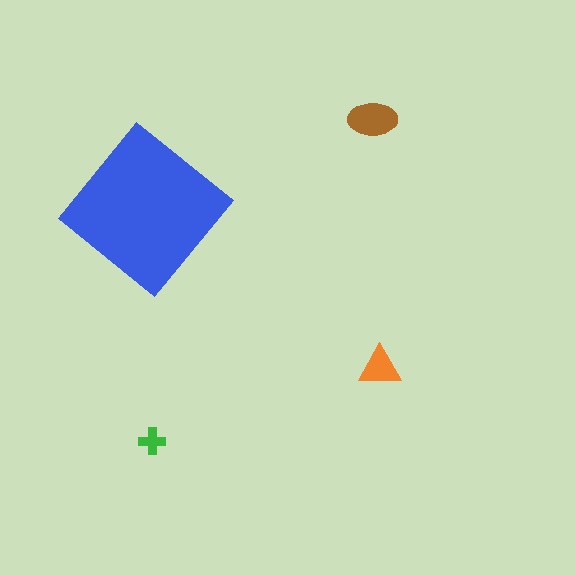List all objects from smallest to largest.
The green cross, the orange triangle, the brown ellipse, the blue diamond.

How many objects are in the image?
There are 4 objects in the image.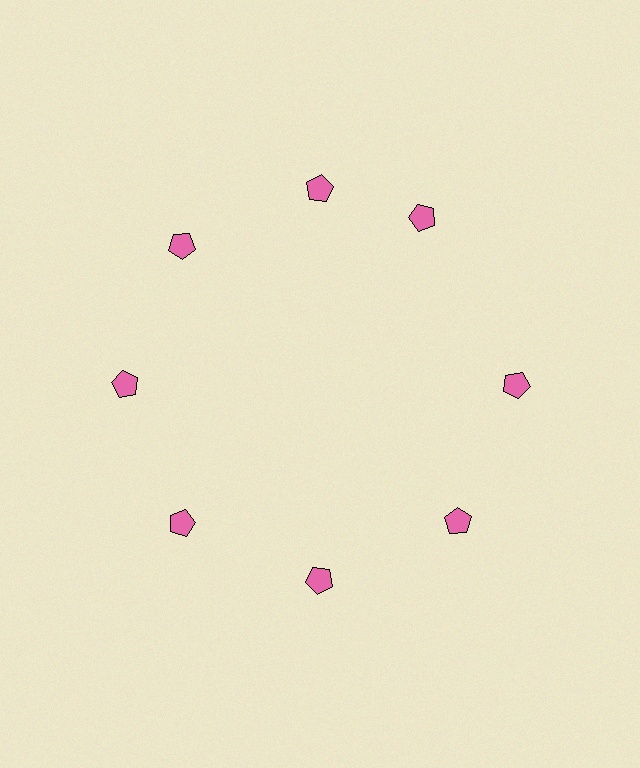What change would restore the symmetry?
The symmetry would be restored by rotating it back into even spacing with its neighbors so that all 8 pentagons sit at equal angles and equal distance from the center.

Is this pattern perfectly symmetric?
No. The 8 pink pentagons are arranged in a ring, but one element near the 2 o'clock position is rotated out of alignment along the ring, breaking the 8-fold rotational symmetry.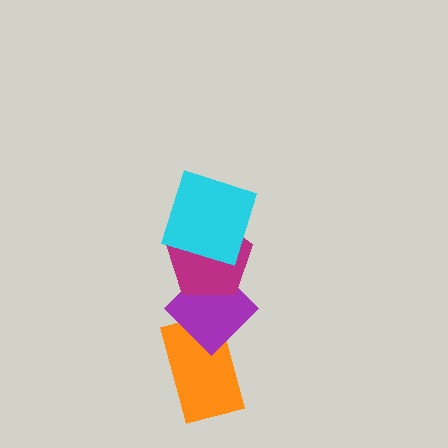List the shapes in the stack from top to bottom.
From top to bottom: the cyan square, the magenta pentagon, the purple diamond, the orange rectangle.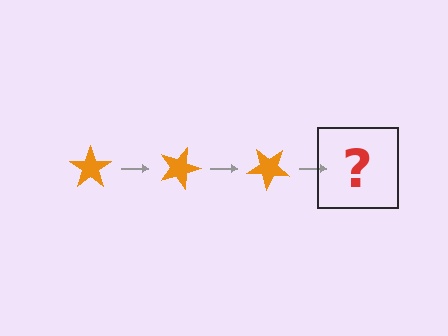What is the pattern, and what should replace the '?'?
The pattern is that the star rotates 20 degrees each step. The '?' should be an orange star rotated 60 degrees.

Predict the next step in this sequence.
The next step is an orange star rotated 60 degrees.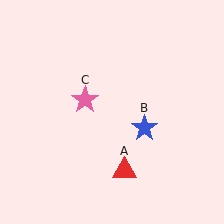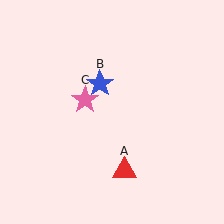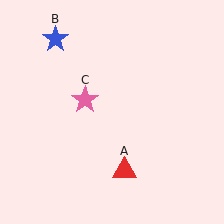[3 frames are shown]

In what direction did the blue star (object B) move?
The blue star (object B) moved up and to the left.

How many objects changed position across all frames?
1 object changed position: blue star (object B).